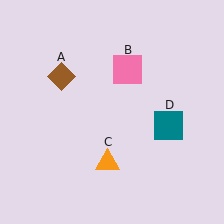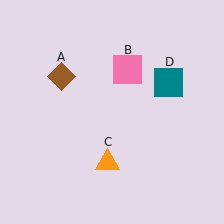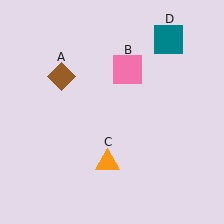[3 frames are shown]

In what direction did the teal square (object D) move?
The teal square (object D) moved up.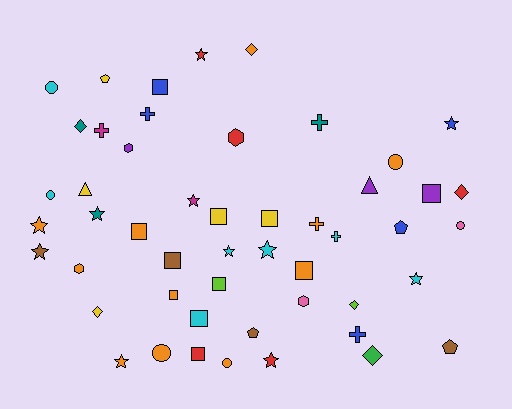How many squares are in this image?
There are 11 squares.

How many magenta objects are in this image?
There are 2 magenta objects.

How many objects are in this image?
There are 50 objects.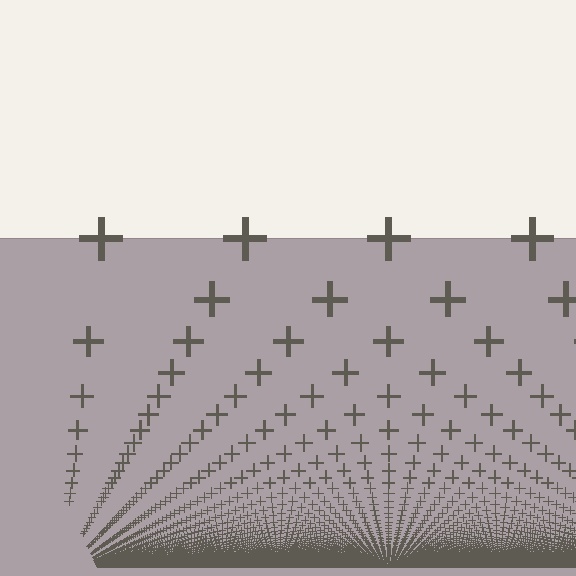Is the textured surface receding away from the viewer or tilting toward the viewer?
The surface appears to tilt toward the viewer. Texture elements get larger and sparser toward the top.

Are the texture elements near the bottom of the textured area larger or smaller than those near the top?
Smaller. The gradient is inverted — elements near the bottom are smaller and denser.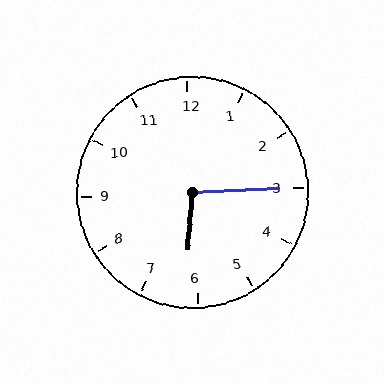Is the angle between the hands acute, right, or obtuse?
It is obtuse.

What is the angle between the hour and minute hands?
Approximately 98 degrees.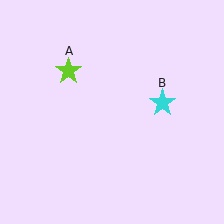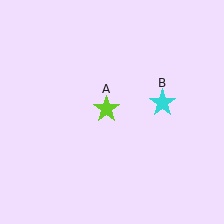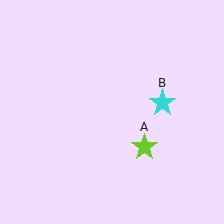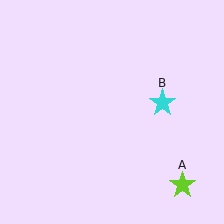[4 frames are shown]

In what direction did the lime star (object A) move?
The lime star (object A) moved down and to the right.